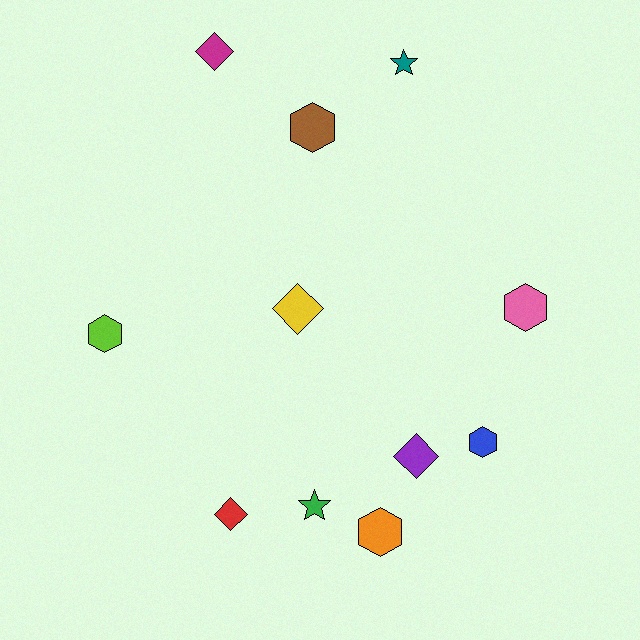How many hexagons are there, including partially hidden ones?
There are 5 hexagons.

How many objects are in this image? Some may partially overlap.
There are 11 objects.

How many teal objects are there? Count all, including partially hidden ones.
There is 1 teal object.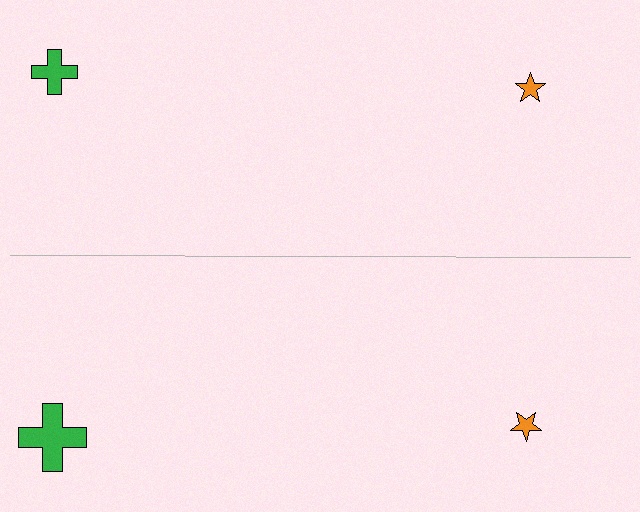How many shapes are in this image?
There are 4 shapes in this image.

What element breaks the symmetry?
The green cross on the bottom side has a different size than its mirror counterpart.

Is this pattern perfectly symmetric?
No, the pattern is not perfectly symmetric. The green cross on the bottom side has a different size than its mirror counterpart.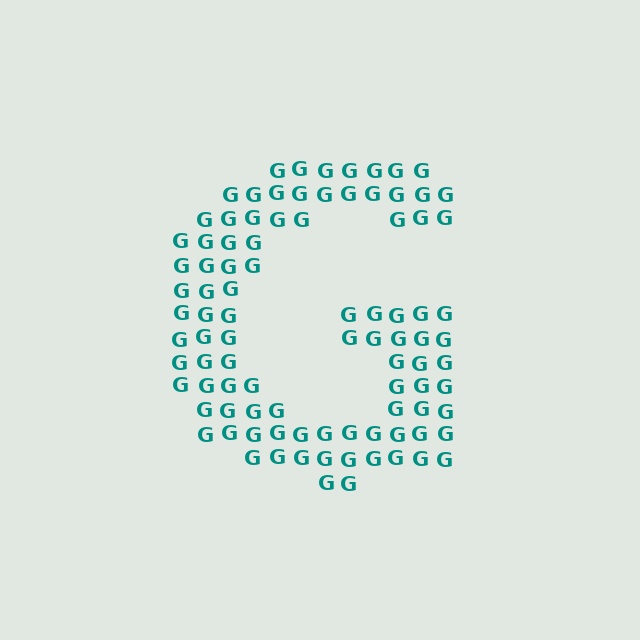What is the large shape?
The large shape is the letter G.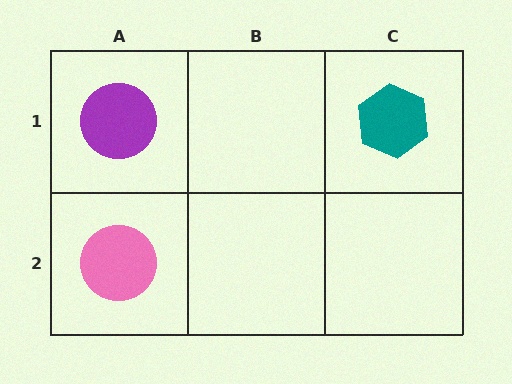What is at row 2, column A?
A pink circle.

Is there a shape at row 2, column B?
No, that cell is empty.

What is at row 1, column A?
A purple circle.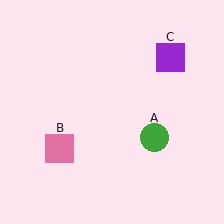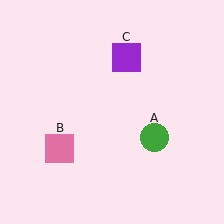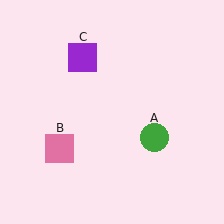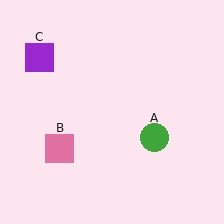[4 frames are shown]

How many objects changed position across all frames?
1 object changed position: purple square (object C).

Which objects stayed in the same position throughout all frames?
Green circle (object A) and pink square (object B) remained stationary.